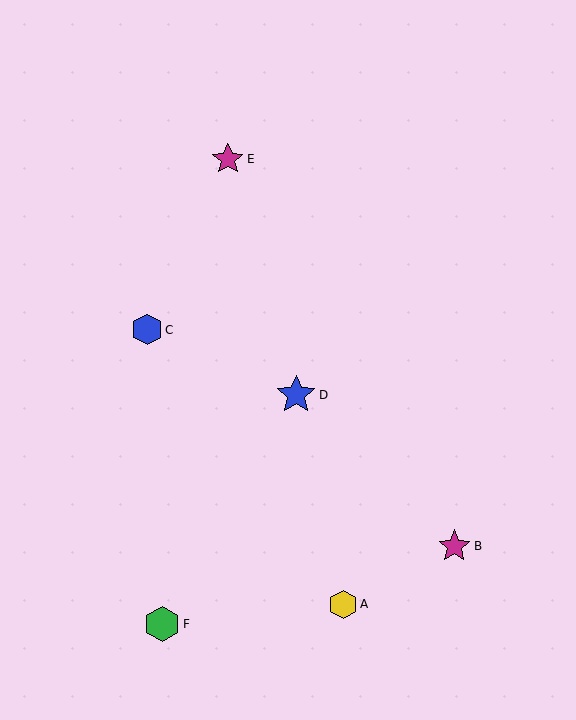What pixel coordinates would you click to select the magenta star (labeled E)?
Click at (228, 159) to select the magenta star E.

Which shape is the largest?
The blue star (labeled D) is the largest.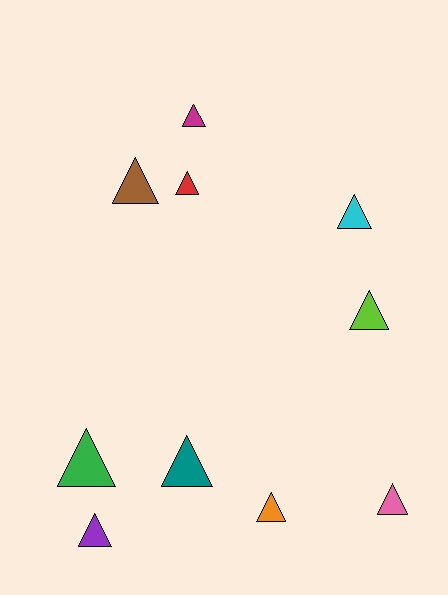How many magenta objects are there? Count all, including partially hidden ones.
There is 1 magenta object.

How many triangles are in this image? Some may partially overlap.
There are 10 triangles.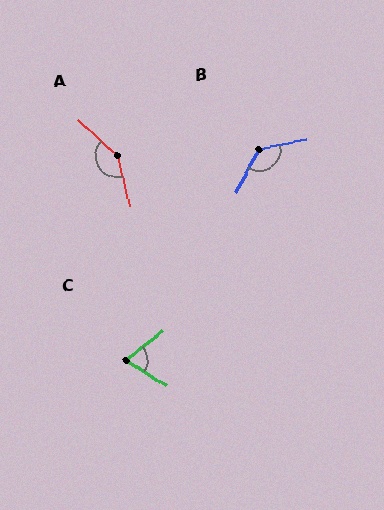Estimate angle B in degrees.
Approximately 130 degrees.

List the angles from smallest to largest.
C (69°), B (130°), A (147°).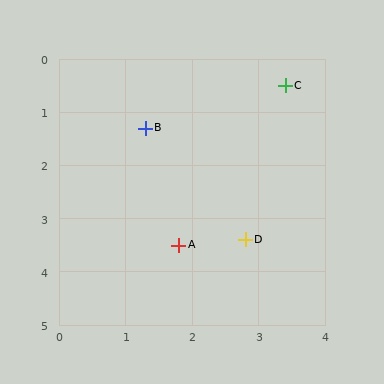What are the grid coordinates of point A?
Point A is at approximately (1.8, 3.5).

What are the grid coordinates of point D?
Point D is at approximately (2.8, 3.4).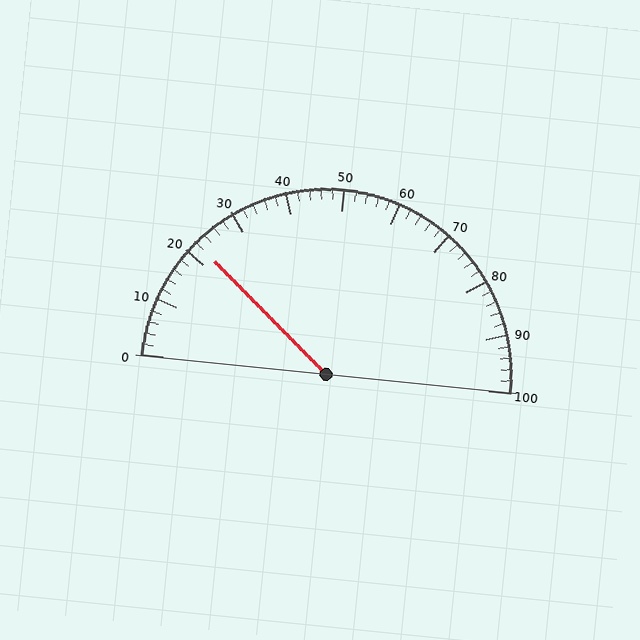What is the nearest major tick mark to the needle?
The nearest major tick mark is 20.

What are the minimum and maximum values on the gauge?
The gauge ranges from 0 to 100.